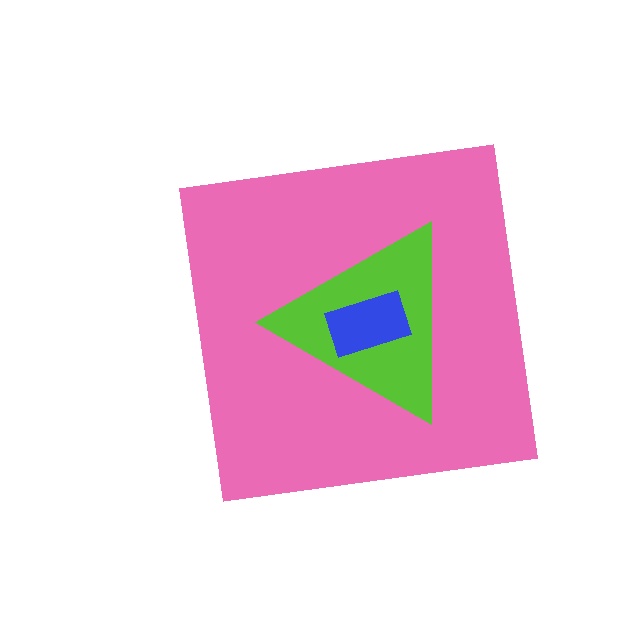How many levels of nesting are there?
3.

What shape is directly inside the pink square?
The lime triangle.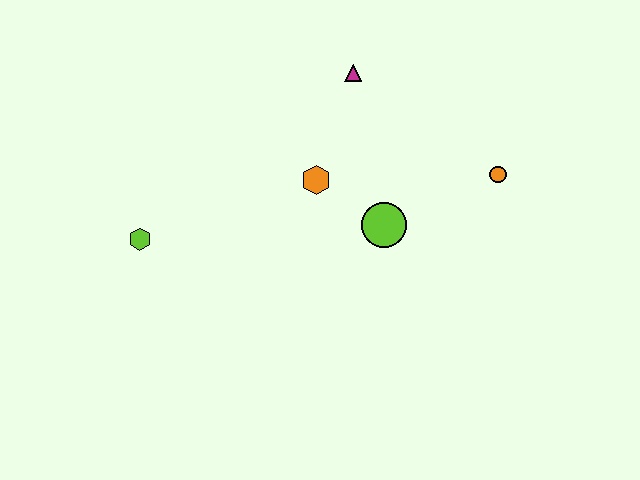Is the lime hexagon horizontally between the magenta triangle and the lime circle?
No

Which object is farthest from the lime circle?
The lime hexagon is farthest from the lime circle.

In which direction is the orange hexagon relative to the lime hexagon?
The orange hexagon is to the right of the lime hexagon.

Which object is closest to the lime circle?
The orange hexagon is closest to the lime circle.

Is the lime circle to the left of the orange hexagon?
No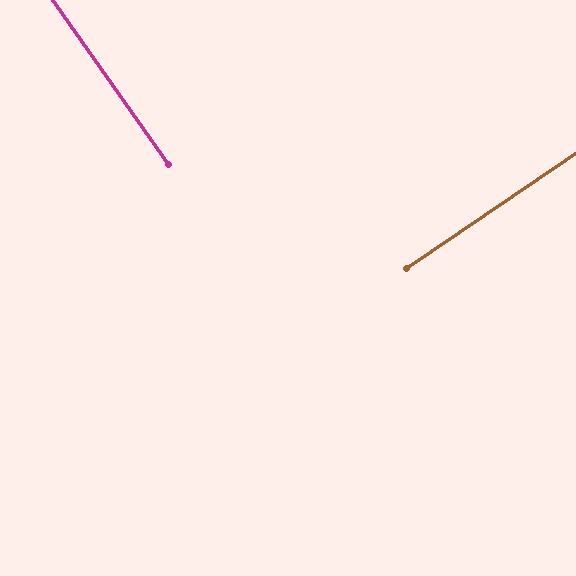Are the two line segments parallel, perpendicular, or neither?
Perpendicular — they meet at approximately 89°.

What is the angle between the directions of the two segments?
Approximately 89 degrees.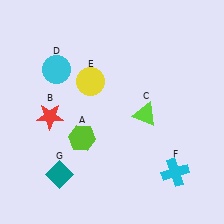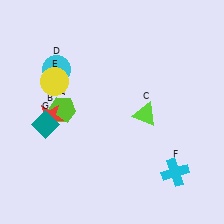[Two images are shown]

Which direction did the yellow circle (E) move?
The yellow circle (E) moved left.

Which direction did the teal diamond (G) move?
The teal diamond (G) moved up.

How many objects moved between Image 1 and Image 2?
3 objects moved between the two images.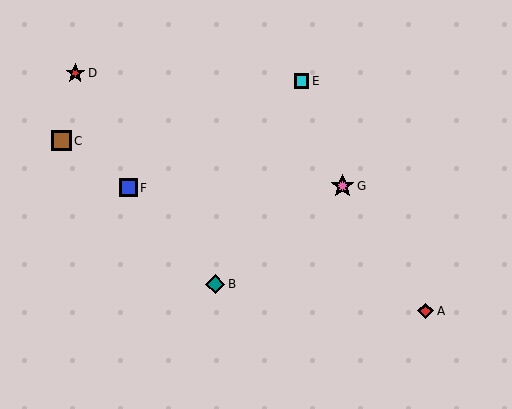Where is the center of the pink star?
The center of the pink star is at (343, 186).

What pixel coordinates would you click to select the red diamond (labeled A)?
Click at (426, 311) to select the red diamond A.